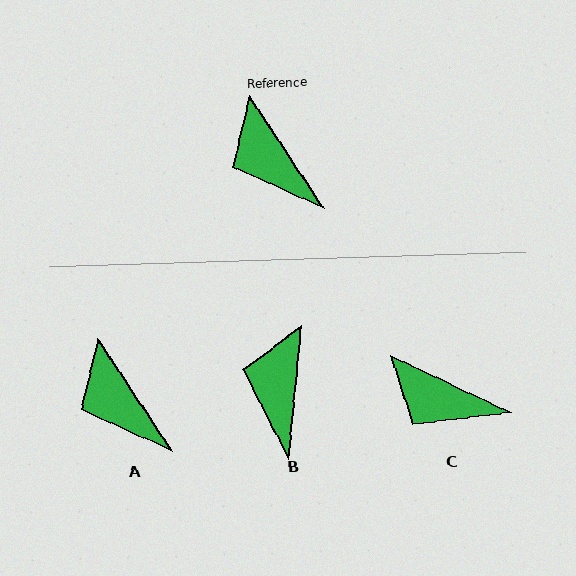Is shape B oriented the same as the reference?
No, it is off by about 39 degrees.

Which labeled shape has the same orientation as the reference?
A.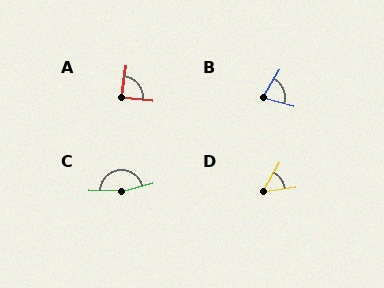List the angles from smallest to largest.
D (52°), B (74°), A (88°), C (165°).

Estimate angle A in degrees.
Approximately 88 degrees.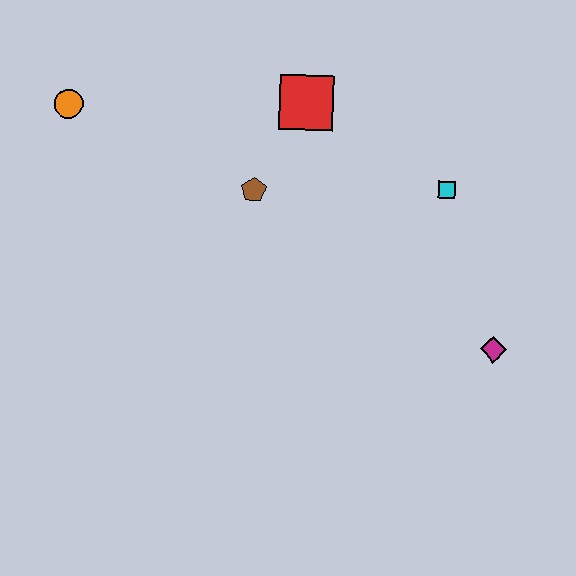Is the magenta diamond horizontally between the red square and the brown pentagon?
No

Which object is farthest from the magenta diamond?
The orange circle is farthest from the magenta diamond.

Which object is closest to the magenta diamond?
The cyan square is closest to the magenta diamond.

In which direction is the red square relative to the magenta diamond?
The red square is above the magenta diamond.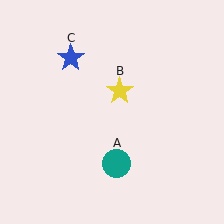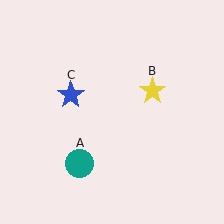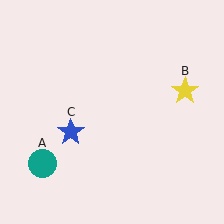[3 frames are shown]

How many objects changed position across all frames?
3 objects changed position: teal circle (object A), yellow star (object B), blue star (object C).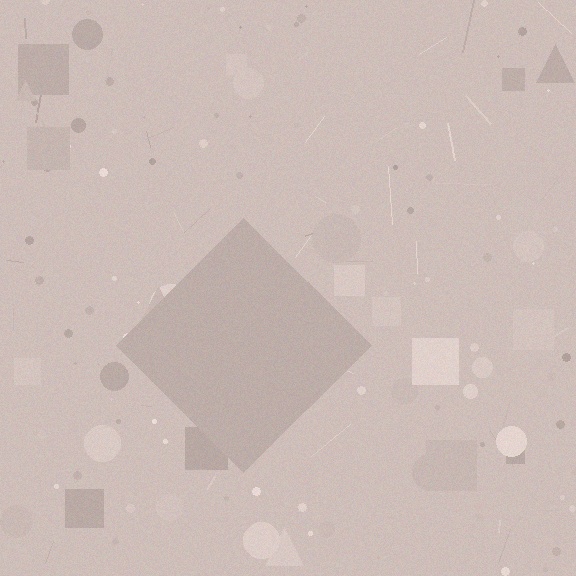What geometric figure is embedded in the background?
A diamond is embedded in the background.